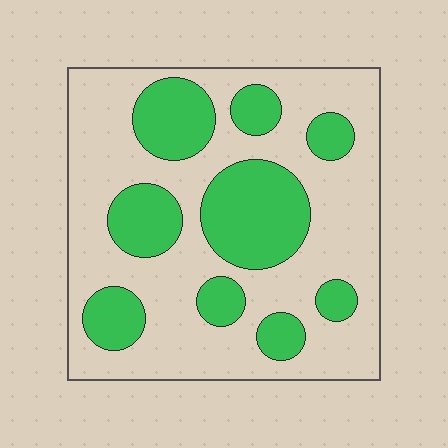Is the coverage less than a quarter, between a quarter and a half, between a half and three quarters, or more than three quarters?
Between a quarter and a half.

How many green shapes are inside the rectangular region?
9.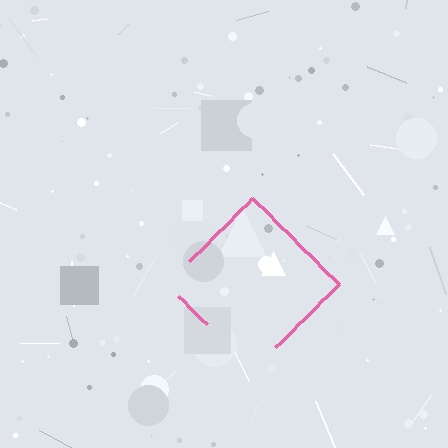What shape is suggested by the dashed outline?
The dashed outline suggests a diamond.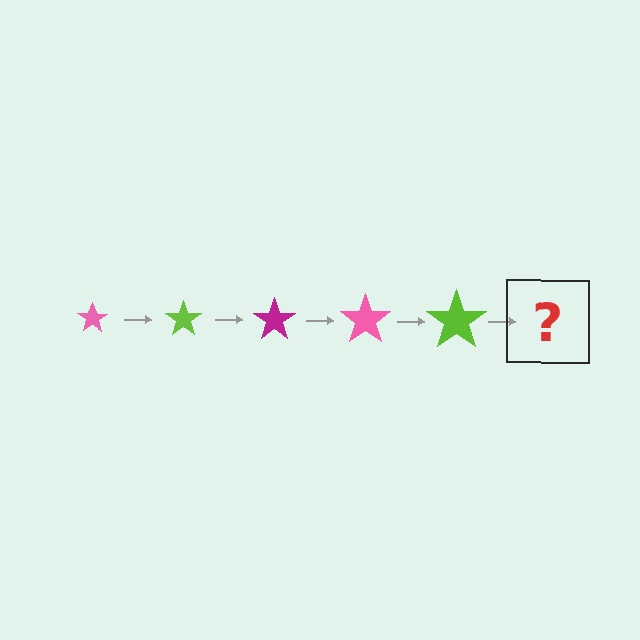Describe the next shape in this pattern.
It should be a magenta star, larger than the previous one.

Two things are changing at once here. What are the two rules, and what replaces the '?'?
The two rules are that the star grows larger each step and the color cycles through pink, lime, and magenta. The '?' should be a magenta star, larger than the previous one.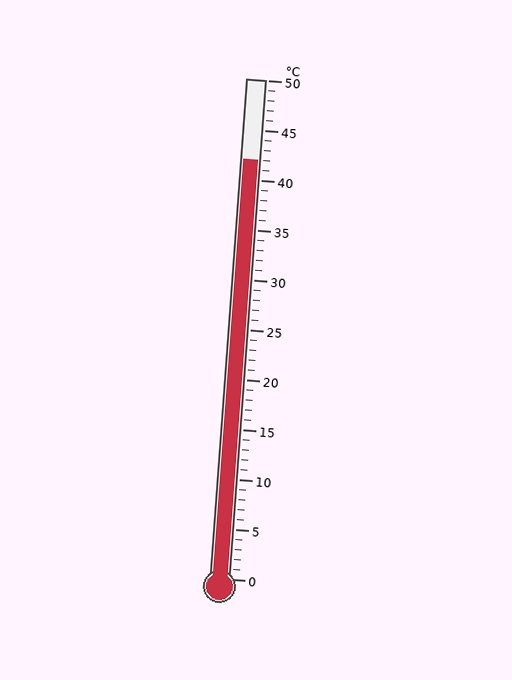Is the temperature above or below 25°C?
The temperature is above 25°C.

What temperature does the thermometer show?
The thermometer shows approximately 42°C.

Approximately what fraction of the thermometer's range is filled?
The thermometer is filled to approximately 85% of its range.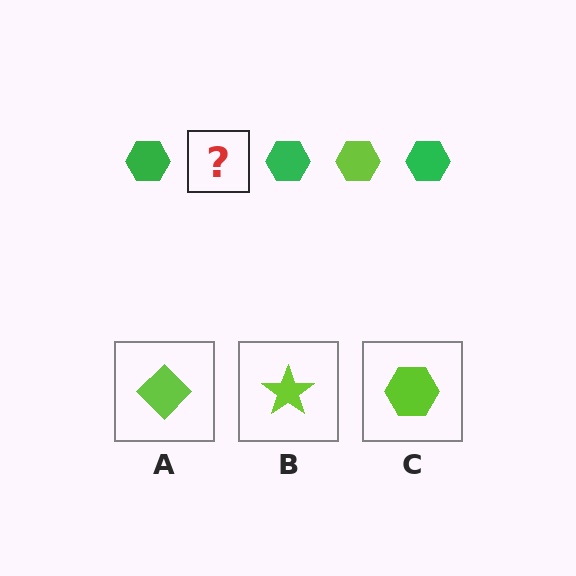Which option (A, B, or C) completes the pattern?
C.